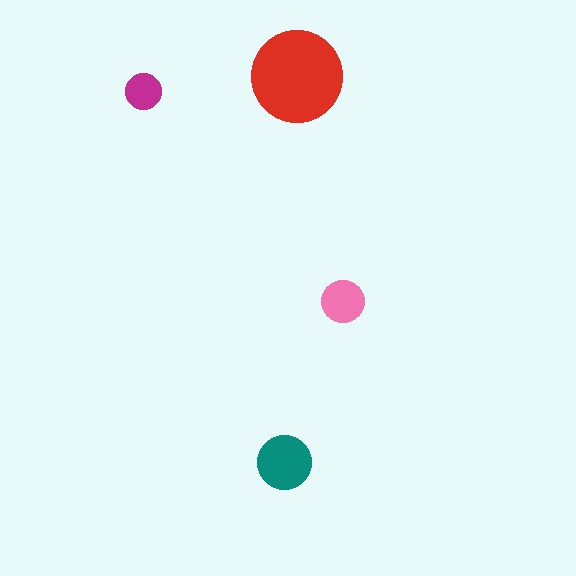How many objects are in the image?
There are 4 objects in the image.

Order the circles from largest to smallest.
the red one, the teal one, the pink one, the magenta one.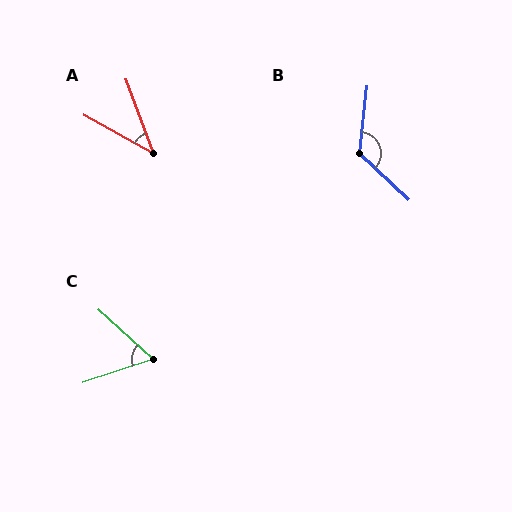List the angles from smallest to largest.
A (41°), C (60°), B (127°).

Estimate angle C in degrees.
Approximately 60 degrees.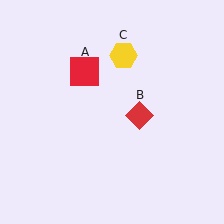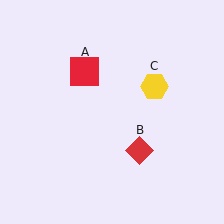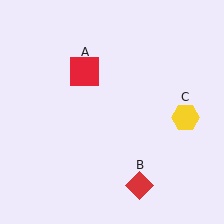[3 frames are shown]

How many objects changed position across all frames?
2 objects changed position: red diamond (object B), yellow hexagon (object C).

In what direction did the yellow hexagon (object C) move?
The yellow hexagon (object C) moved down and to the right.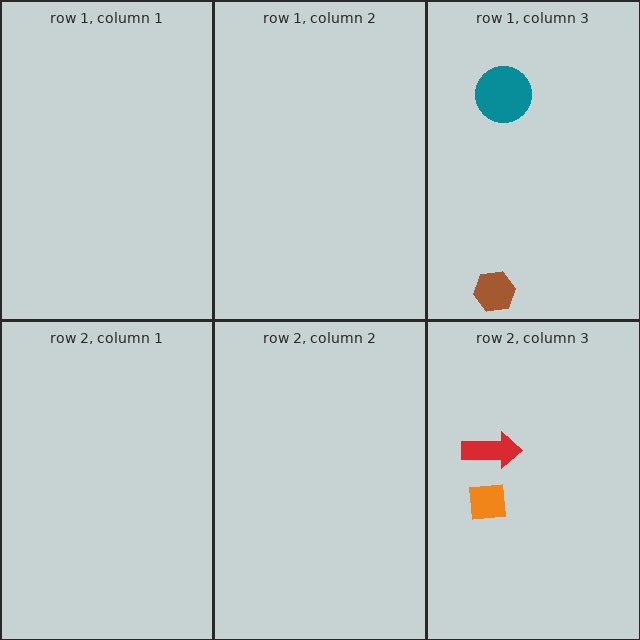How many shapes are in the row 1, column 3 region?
2.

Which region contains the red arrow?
The row 2, column 3 region.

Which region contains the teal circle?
The row 1, column 3 region.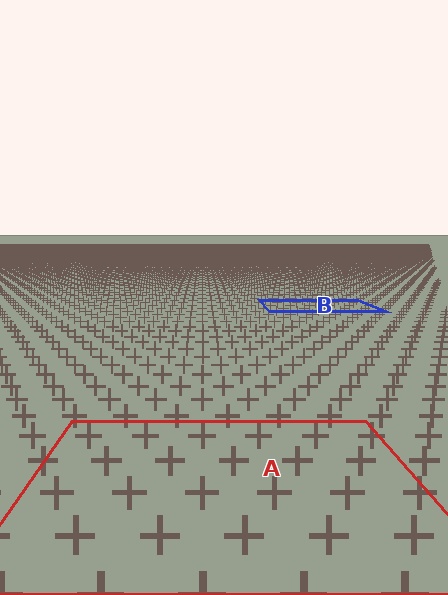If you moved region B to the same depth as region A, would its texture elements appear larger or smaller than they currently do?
They would appear larger. At a closer depth, the same texture elements are projected at a bigger on-screen size.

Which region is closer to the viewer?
Region A is closer. The texture elements there are larger and more spread out.